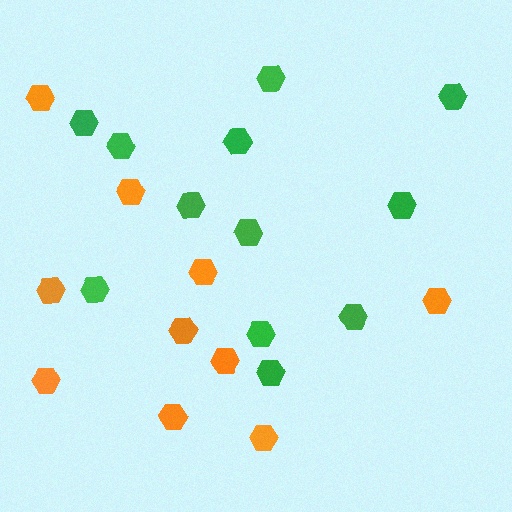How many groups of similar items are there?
There are 2 groups: one group of orange hexagons (10) and one group of green hexagons (12).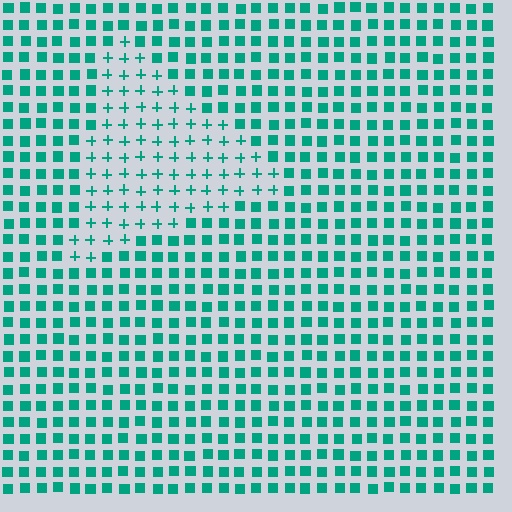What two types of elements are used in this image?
The image uses plus signs inside the triangle region and squares outside it.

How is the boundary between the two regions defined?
The boundary is defined by a change in element shape: plus signs inside vs. squares outside. All elements share the same color and spacing.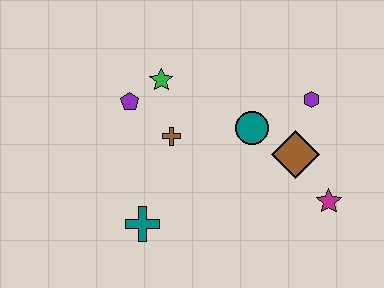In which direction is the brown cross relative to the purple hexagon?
The brown cross is to the left of the purple hexagon.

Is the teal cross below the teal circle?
Yes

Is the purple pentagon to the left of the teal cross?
Yes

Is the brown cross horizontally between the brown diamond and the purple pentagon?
Yes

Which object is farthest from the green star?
The magenta star is farthest from the green star.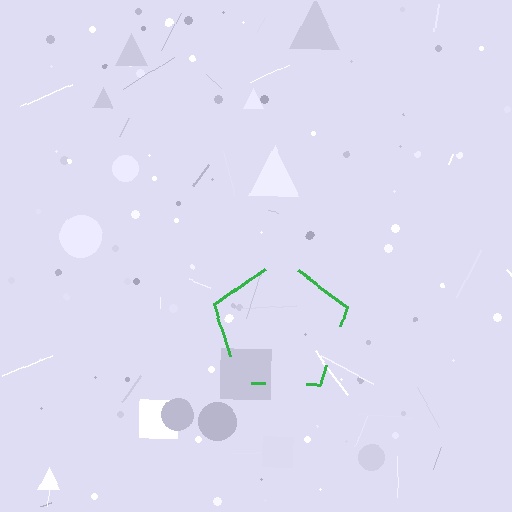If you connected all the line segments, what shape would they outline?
They would outline a pentagon.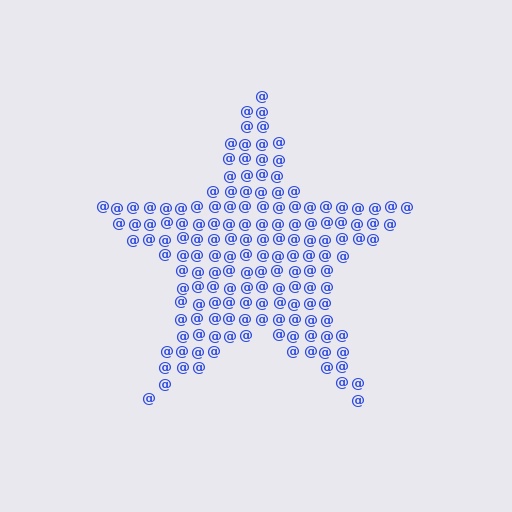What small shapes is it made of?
It is made of small at signs.